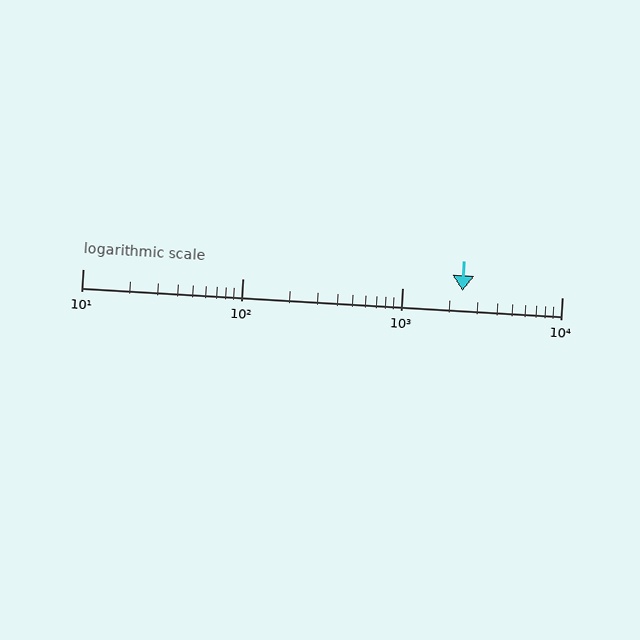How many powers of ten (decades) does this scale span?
The scale spans 3 decades, from 10 to 10000.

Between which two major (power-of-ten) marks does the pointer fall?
The pointer is between 1000 and 10000.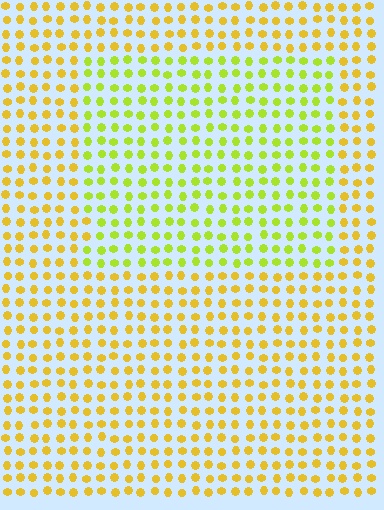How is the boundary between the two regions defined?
The boundary is defined purely by a slight shift in hue (about 32 degrees). Spacing, size, and orientation are identical on both sides.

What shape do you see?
I see a rectangle.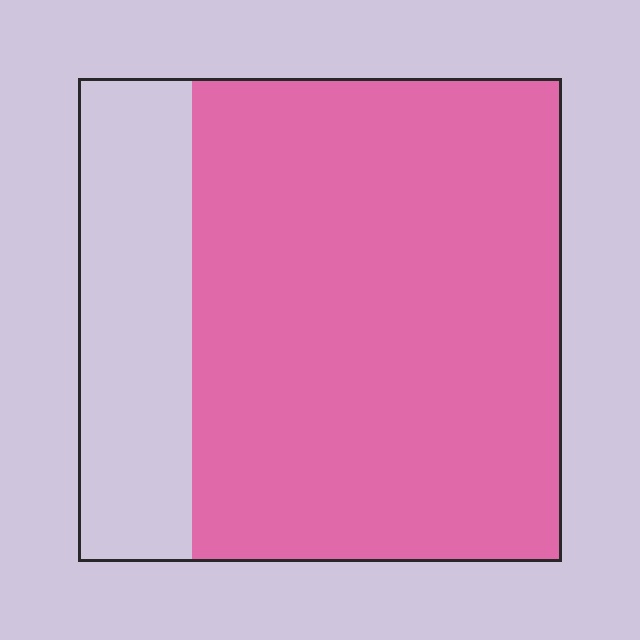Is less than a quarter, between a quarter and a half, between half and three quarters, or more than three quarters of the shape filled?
More than three quarters.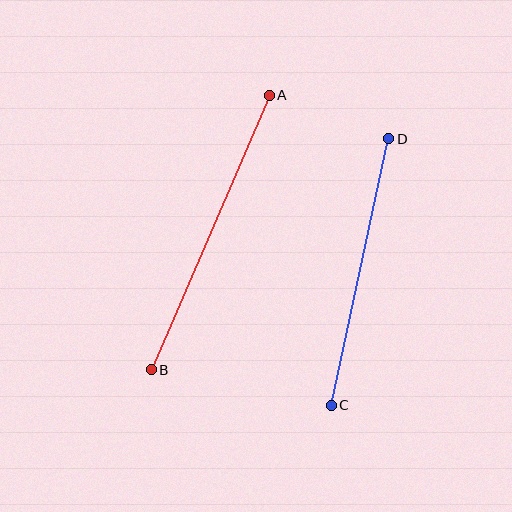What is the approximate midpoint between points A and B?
The midpoint is at approximately (210, 232) pixels.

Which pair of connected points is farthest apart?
Points A and B are farthest apart.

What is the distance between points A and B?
The distance is approximately 299 pixels.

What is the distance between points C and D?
The distance is approximately 273 pixels.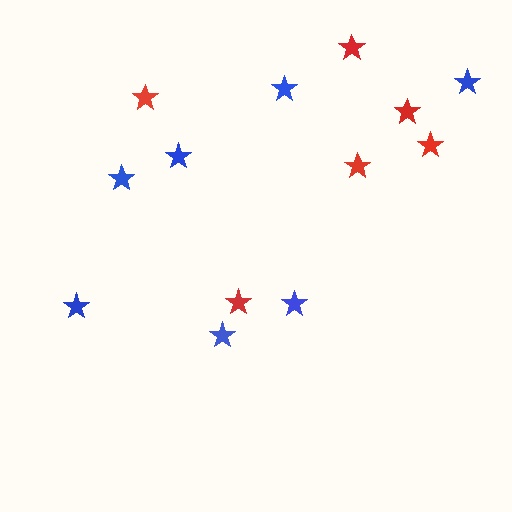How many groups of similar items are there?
There are 2 groups: one group of red stars (6) and one group of blue stars (7).